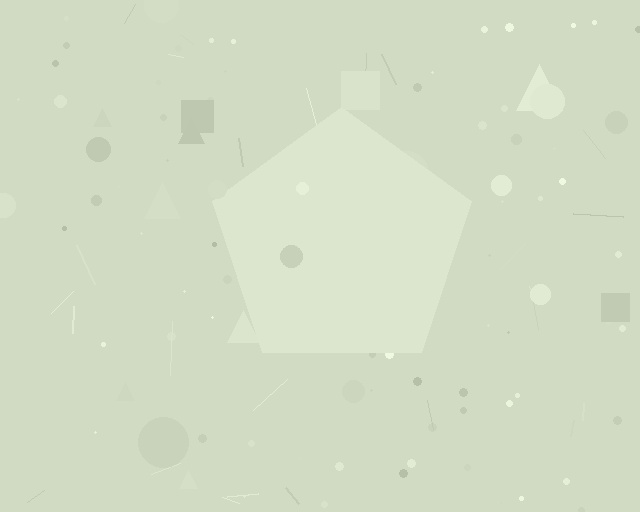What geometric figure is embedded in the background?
A pentagon is embedded in the background.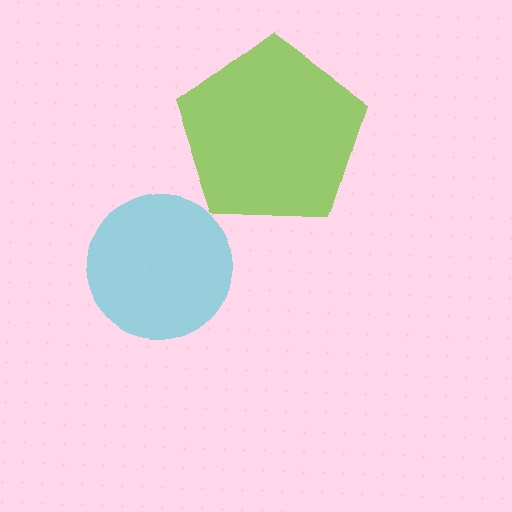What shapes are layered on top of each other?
The layered shapes are: a cyan circle, a lime pentagon.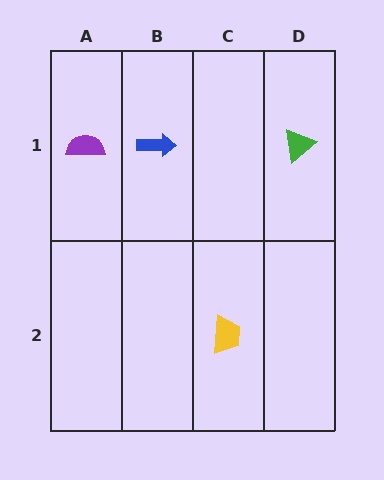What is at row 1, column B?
A blue arrow.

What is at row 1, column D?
A green triangle.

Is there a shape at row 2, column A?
No, that cell is empty.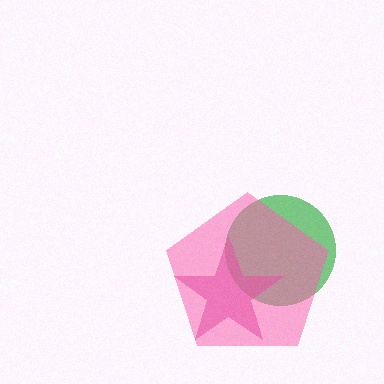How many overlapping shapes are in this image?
There are 3 overlapping shapes in the image.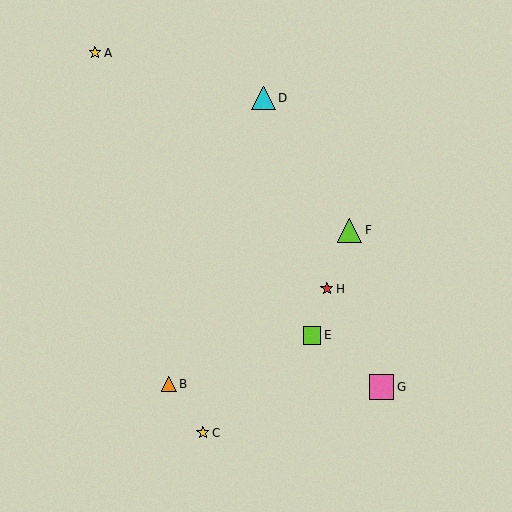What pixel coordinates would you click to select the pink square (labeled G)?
Click at (382, 387) to select the pink square G.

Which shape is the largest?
The pink square (labeled G) is the largest.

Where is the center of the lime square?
The center of the lime square is at (312, 335).